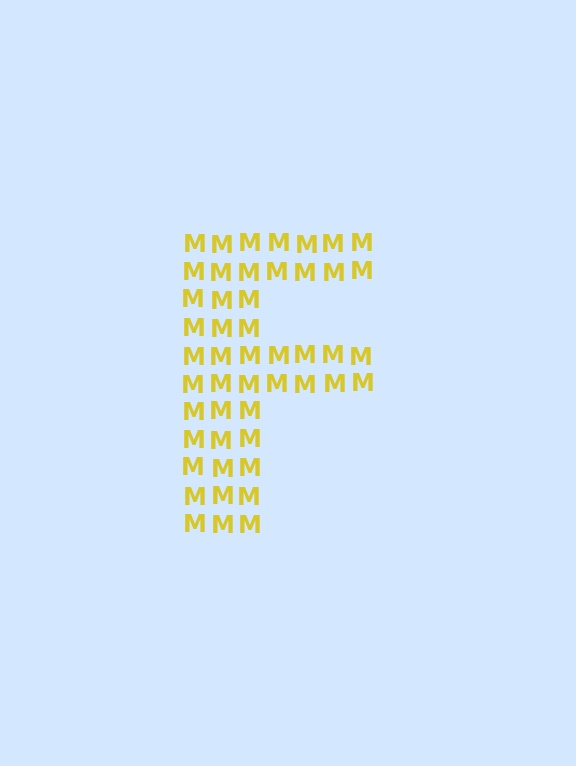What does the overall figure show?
The overall figure shows the letter F.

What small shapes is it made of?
It is made of small letter M's.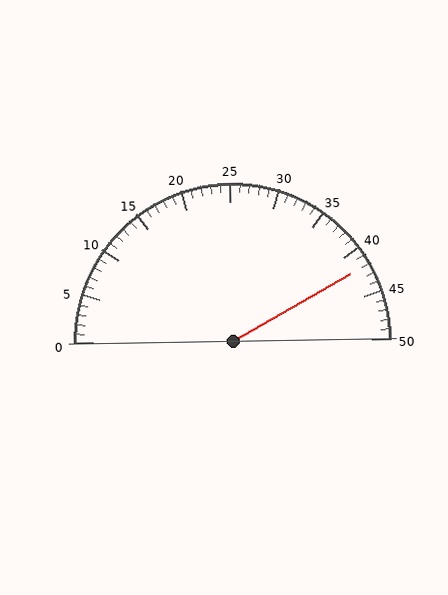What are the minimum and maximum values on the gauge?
The gauge ranges from 0 to 50.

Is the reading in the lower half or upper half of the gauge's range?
The reading is in the upper half of the range (0 to 50).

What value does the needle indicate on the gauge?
The needle indicates approximately 42.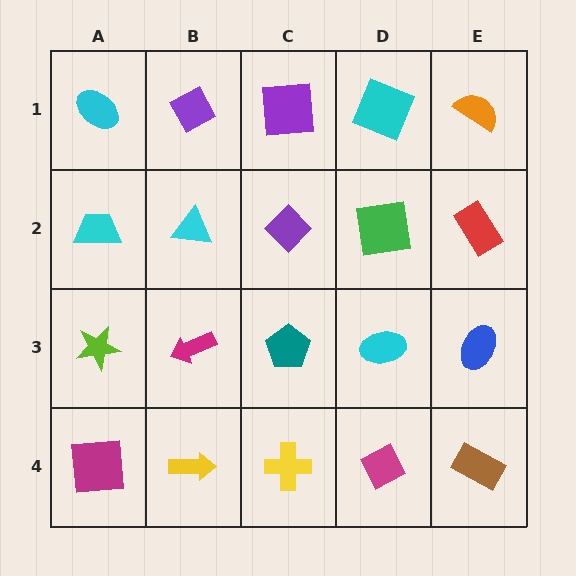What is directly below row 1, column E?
A red rectangle.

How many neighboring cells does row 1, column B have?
3.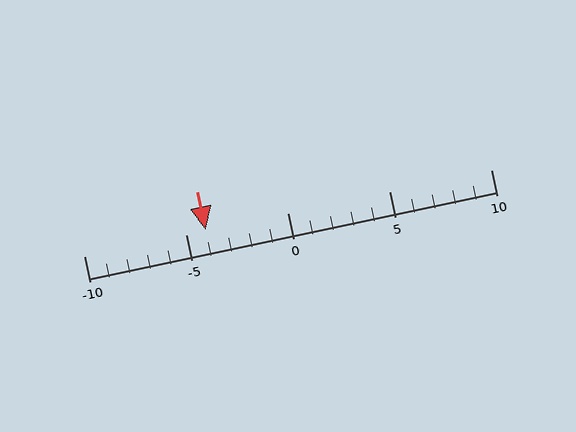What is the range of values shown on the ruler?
The ruler shows values from -10 to 10.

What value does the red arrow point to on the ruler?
The red arrow points to approximately -4.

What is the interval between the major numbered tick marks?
The major tick marks are spaced 5 units apart.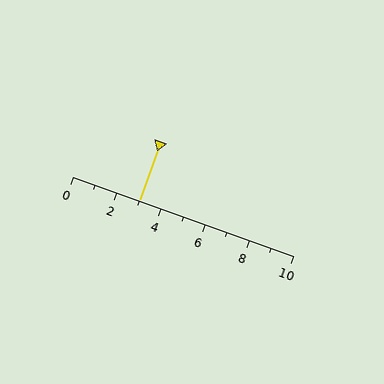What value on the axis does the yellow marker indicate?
The marker indicates approximately 3.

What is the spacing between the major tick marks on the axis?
The major ticks are spaced 2 apart.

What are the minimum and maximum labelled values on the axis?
The axis runs from 0 to 10.